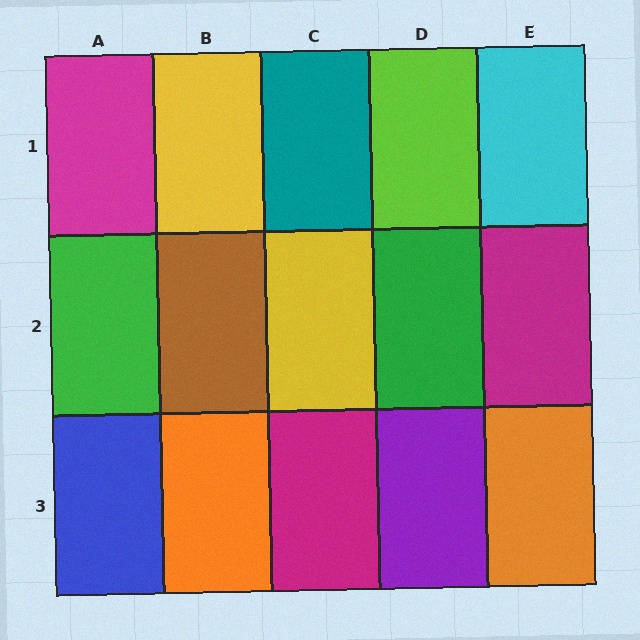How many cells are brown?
1 cell is brown.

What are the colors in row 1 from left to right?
Magenta, yellow, teal, lime, cyan.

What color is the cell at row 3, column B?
Orange.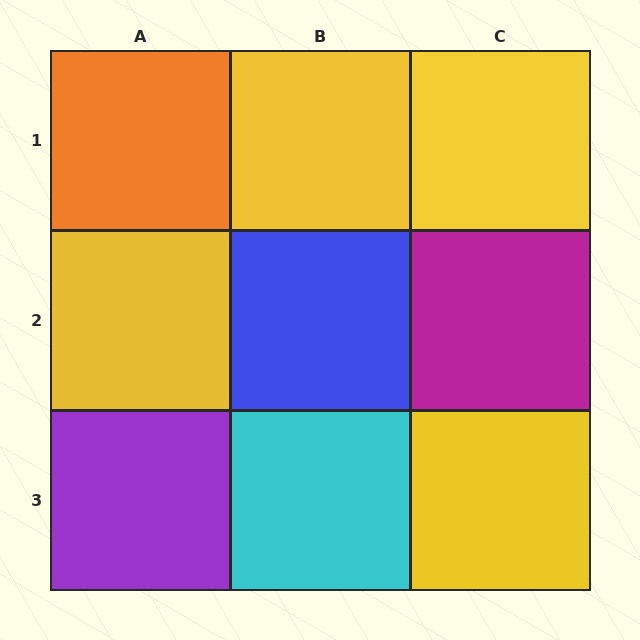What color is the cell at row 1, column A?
Orange.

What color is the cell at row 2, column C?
Magenta.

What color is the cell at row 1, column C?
Yellow.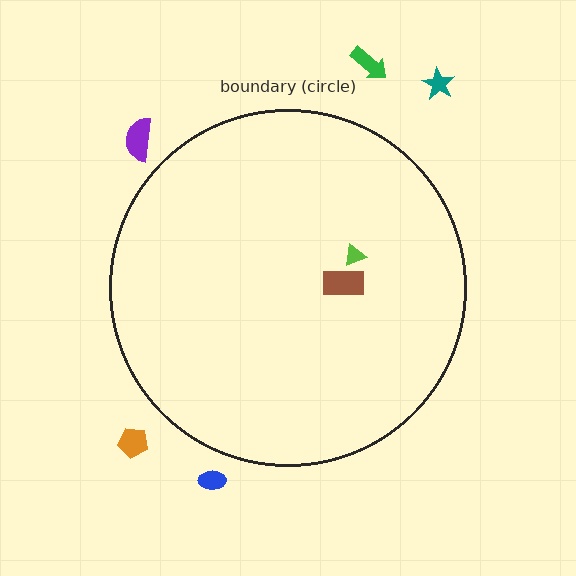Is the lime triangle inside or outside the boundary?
Inside.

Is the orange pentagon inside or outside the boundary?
Outside.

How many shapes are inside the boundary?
2 inside, 5 outside.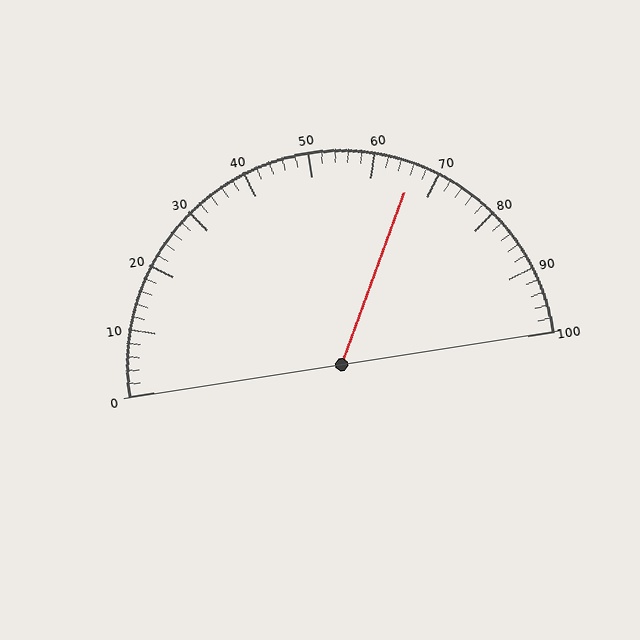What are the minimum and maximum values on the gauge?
The gauge ranges from 0 to 100.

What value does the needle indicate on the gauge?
The needle indicates approximately 66.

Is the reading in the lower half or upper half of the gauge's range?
The reading is in the upper half of the range (0 to 100).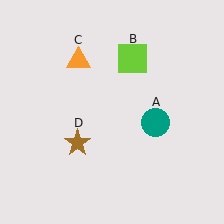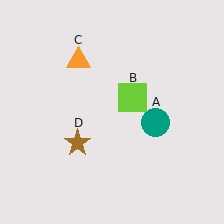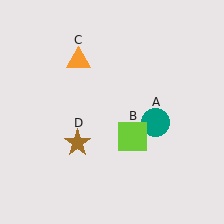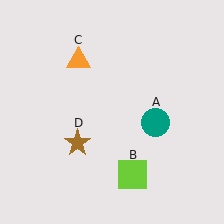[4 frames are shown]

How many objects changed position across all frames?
1 object changed position: lime square (object B).